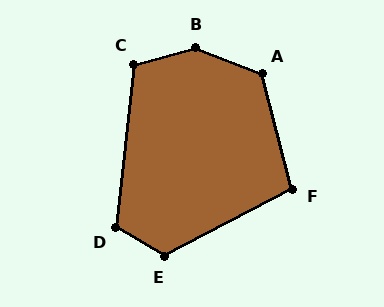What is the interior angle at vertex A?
Approximately 126 degrees (obtuse).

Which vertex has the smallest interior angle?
F, at approximately 103 degrees.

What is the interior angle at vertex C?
Approximately 112 degrees (obtuse).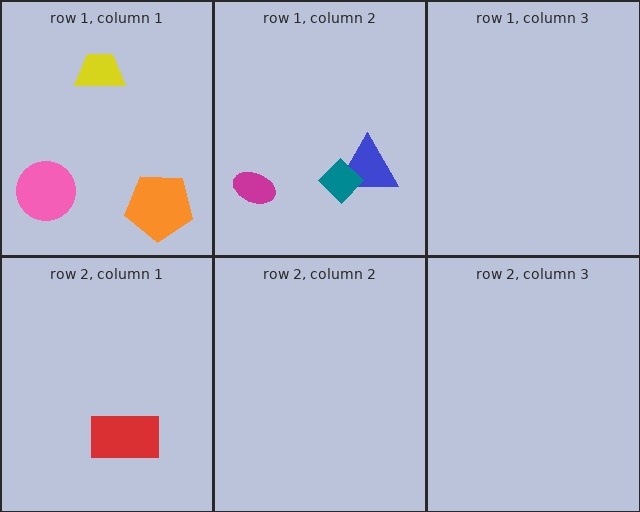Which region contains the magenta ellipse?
The row 1, column 2 region.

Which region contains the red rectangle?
The row 2, column 1 region.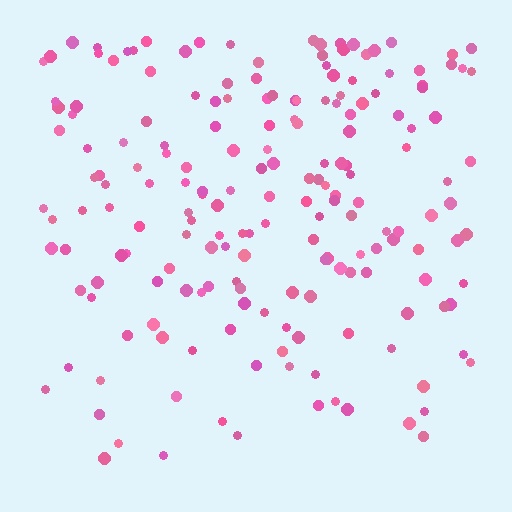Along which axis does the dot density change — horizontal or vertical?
Vertical.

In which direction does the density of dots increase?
From bottom to top, with the top side densest.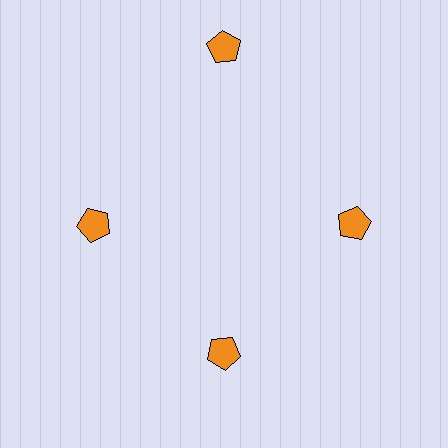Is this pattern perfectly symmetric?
No. The 4 orange pentagons are arranged in a ring, but one element near the 12 o'clock position is pushed outward from the center, breaking the 4-fold rotational symmetry.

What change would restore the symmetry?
The symmetry would be restored by moving it inward, back onto the ring so that all 4 pentagons sit at equal angles and equal distance from the center.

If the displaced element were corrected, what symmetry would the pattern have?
It would have 4-fold rotational symmetry — the pattern would map onto itself every 90 degrees.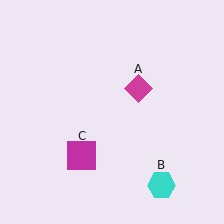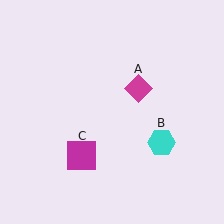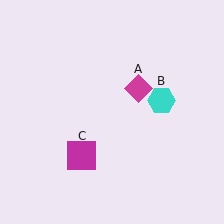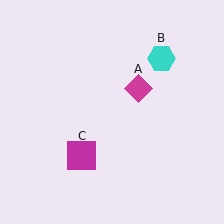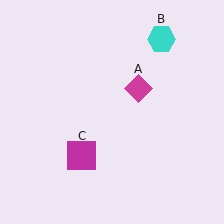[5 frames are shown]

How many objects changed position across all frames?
1 object changed position: cyan hexagon (object B).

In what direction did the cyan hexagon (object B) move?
The cyan hexagon (object B) moved up.